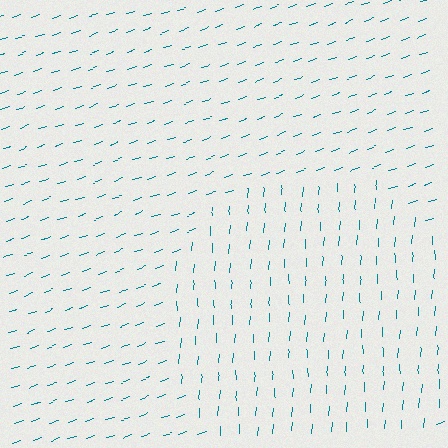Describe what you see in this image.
The image is filled with small teal line segments. A circle region in the image has lines oriented differently from the surrounding lines, creating a visible texture boundary.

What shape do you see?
I see a circle.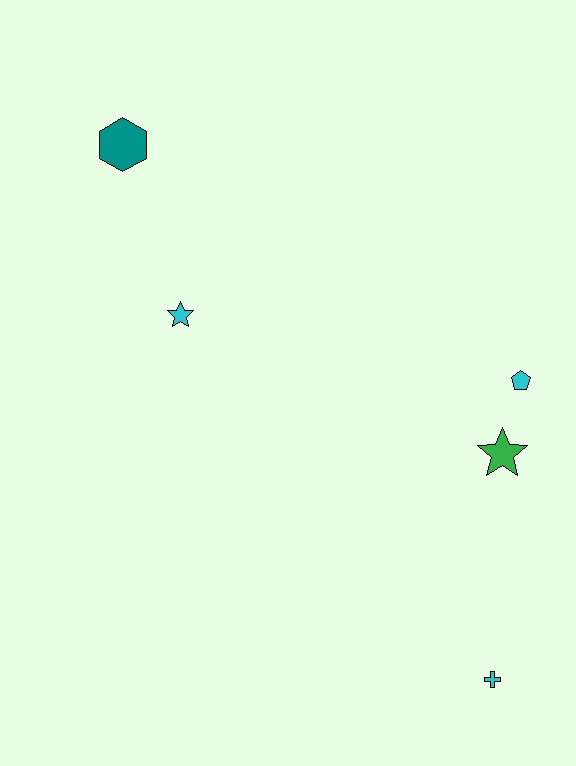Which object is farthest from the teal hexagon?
The cyan cross is farthest from the teal hexagon.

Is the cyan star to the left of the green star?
Yes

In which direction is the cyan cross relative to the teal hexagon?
The cyan cross is below the teal hexagon.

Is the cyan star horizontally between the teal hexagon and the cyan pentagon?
Yes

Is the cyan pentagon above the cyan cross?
Yes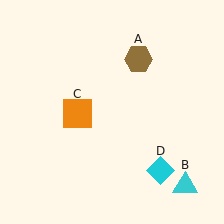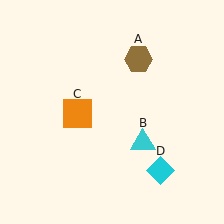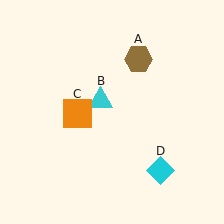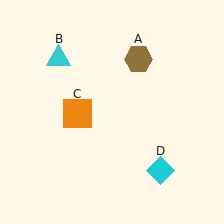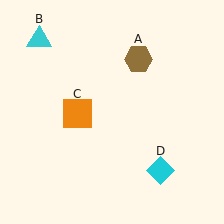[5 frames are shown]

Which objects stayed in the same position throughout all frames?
Brown hexagon (object A) and orange square (object C) and cyan diamond (object D) remained stationary.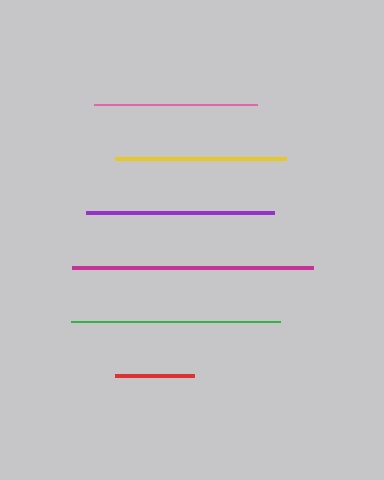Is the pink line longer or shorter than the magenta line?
The magenta line is longer than the pink line.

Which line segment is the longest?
The magenta line is the longest at approximately 241 pixels.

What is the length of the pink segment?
The pink segment is approximately 163 pixels long.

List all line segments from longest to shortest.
From longest to shortest: magenta, green, purple, yellow, pink, red.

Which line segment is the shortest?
The red line is the shortest at approximately 79 pixels.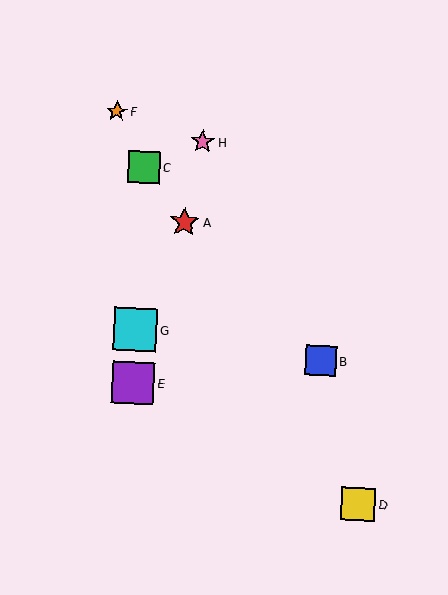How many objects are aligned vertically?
3 objects (C, E, G) are aligned vertically.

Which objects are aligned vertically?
Objects C, E, G are aligned vertically.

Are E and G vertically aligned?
Yes, both are at x≈133.